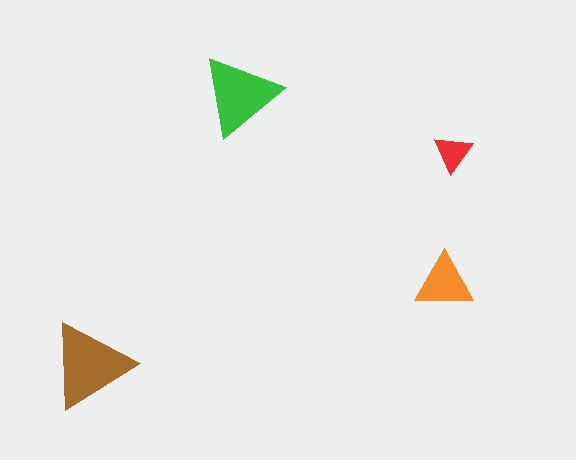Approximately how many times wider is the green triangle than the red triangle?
About 2 times wider.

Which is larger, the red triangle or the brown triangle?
The brown one.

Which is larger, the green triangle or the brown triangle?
The brown one.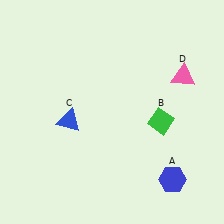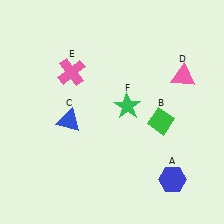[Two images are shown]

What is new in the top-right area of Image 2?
A green star (F) was added in the top-right area of Image 2.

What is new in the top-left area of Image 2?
A pink cross (E) was added in the top-left area of Image 2.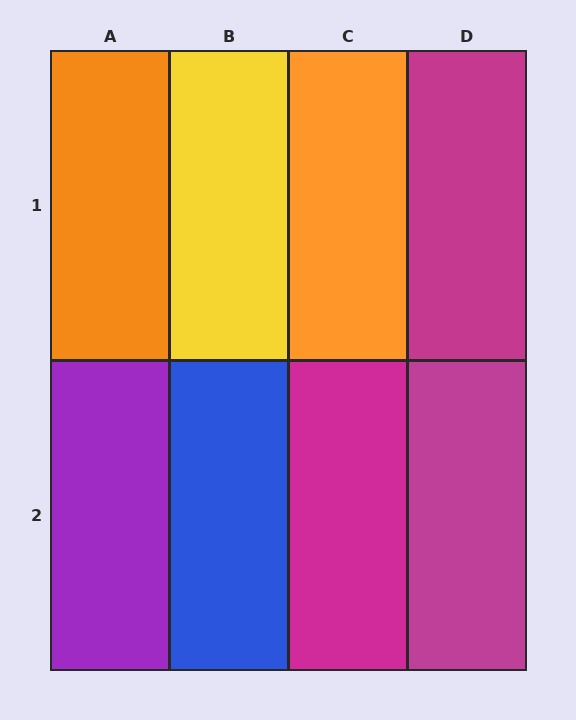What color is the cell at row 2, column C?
Magenta.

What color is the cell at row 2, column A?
Purple.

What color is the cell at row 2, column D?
Magenta.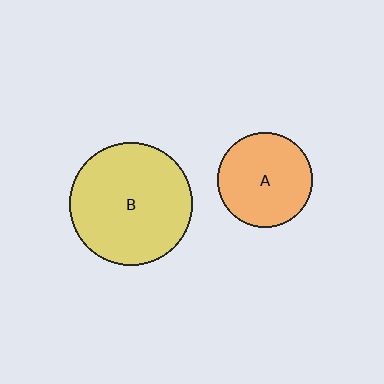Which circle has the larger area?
Circle B (yellow).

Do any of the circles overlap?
No, none of the circles overlap.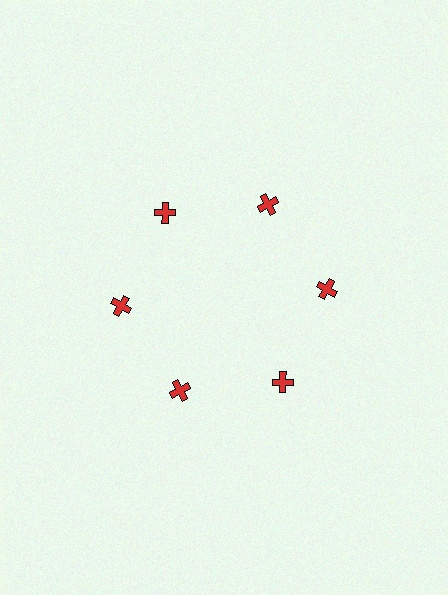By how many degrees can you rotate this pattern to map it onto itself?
The pattern maps onto itself every 60 degrees of rotation.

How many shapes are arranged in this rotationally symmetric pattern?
There are 6 shapes, arranged in 6 groups of 1.